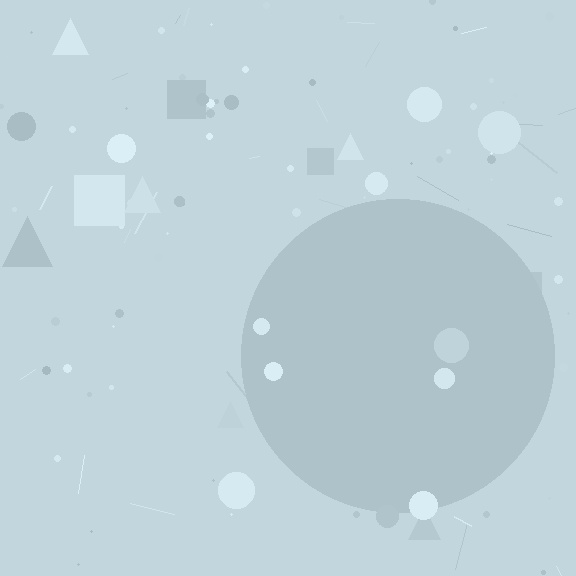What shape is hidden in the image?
A circle is hidden in the image.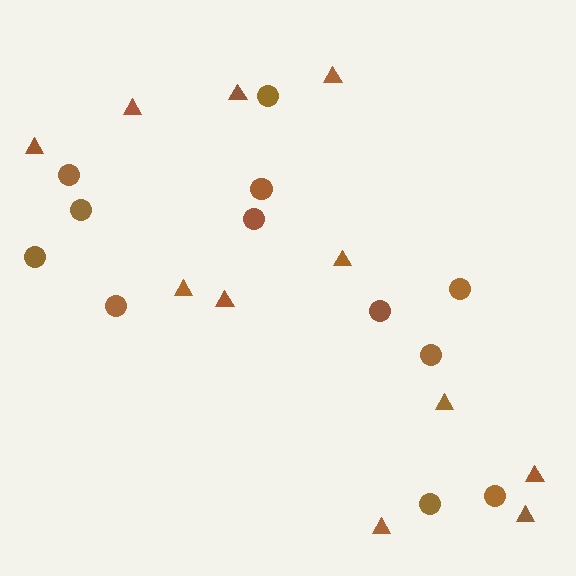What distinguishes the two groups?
There are 2 groups: one group of circles (12) and one group of triangles (11).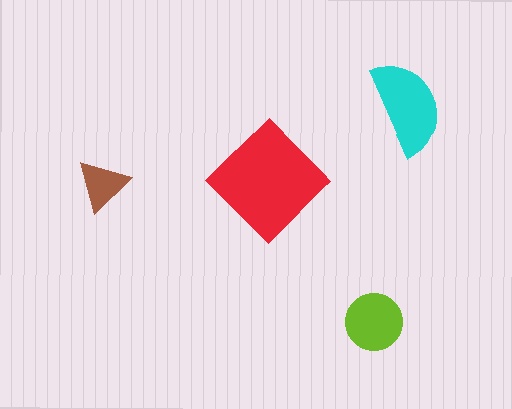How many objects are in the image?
There are 4 objects in the image.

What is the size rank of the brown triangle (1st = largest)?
4th.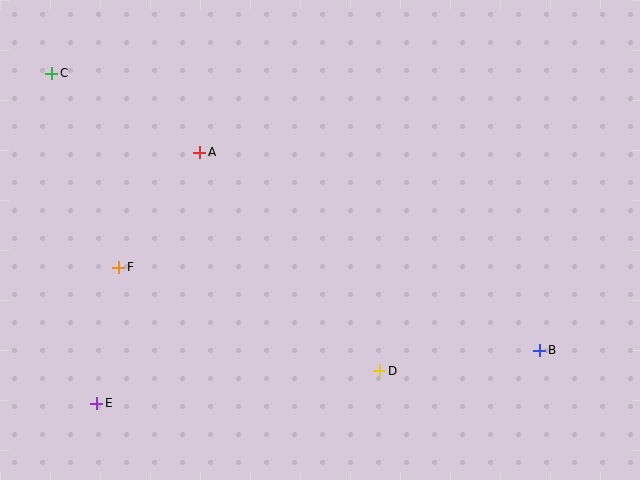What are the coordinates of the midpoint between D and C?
The midpoint between D and C is at (216, 222).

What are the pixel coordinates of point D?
Point D is at (380, 371).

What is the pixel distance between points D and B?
The distance between D and B is 161 pixels.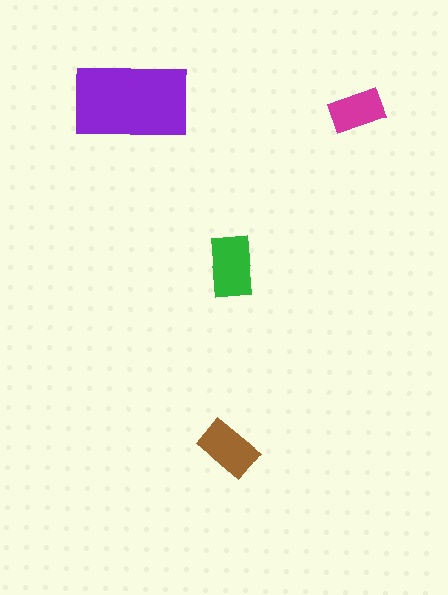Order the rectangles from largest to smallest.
the purple one, the green one, the brown one, the magenta one.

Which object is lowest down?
The brown rectangle is bottommost.